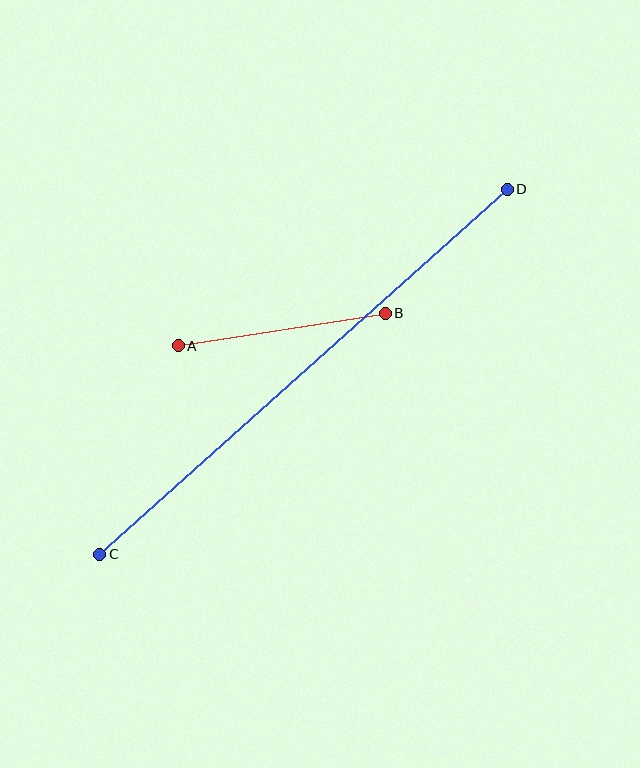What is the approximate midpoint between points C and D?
The midpoint is at approximately (304, 372) pixels.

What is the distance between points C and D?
The distance is approximately 547 pixels.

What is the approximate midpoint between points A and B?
The midpoint is at approximately (282, 329) pixels.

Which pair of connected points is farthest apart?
Points C and D are farthest apart.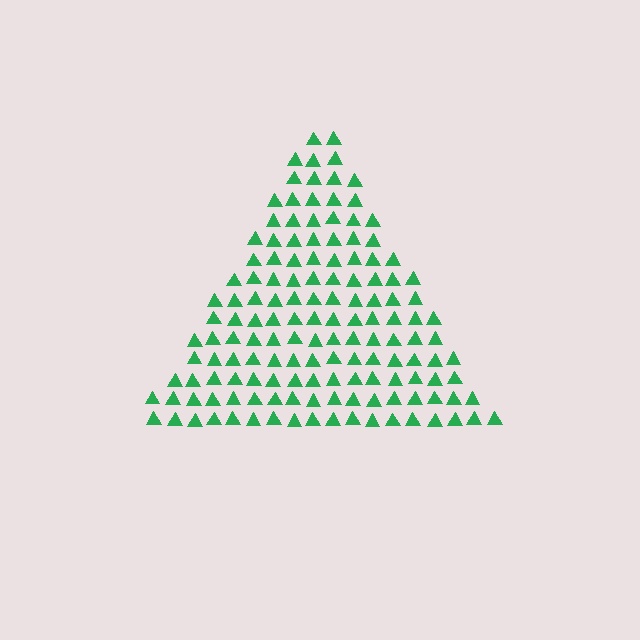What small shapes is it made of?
It is made of small triangles.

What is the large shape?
The large shape is a triangle.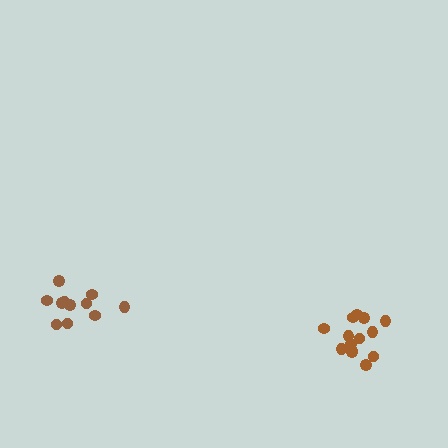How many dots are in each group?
Group 1: 11 dots, Group 2: 14 dots (25 total).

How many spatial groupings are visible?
There are 2 spatial groupings.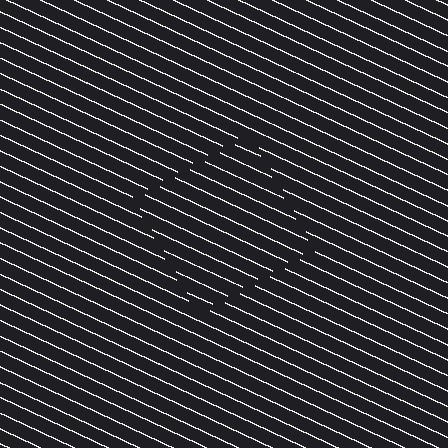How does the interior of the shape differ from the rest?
The interior of the shape contains the same grating, shifted by half a period — the contour is defined by the phase discontinuity where line-ends from the inner and outer gratings abut.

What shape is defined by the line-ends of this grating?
An illusory square. The interior of the shape contains the same grating, shifted by half a period — the contour is defined by the phase discontinuity where line-ends from the inner and outer gratings abut.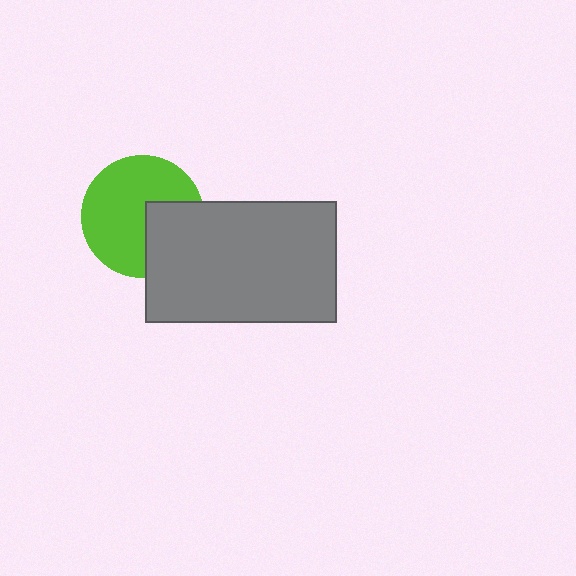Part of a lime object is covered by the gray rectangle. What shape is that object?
It is a circle.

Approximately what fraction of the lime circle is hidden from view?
Roughly 31% of the lime circle is hidden behind the gray rectangle.